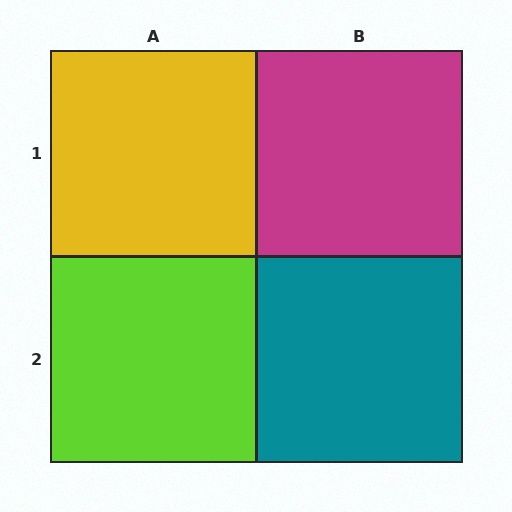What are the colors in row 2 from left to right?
Lime, teal.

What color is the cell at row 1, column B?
Magenta.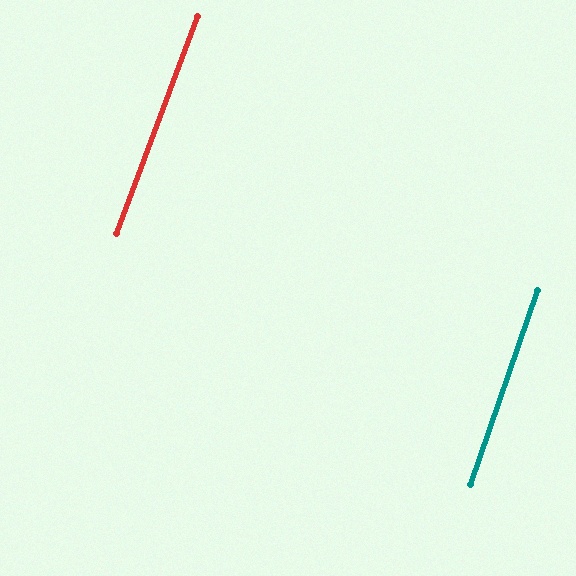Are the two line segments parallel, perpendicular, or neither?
Parallel — their directions differ by only 1.6°.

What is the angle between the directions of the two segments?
Approximately 2 degrees.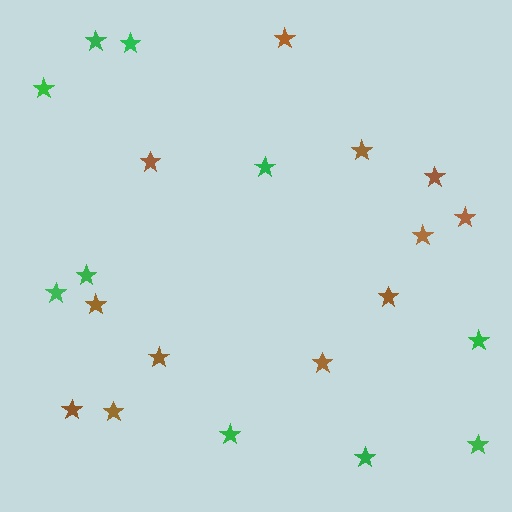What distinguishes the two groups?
There are 2 groups: one group of green stars (10) and one group of brown stars (12).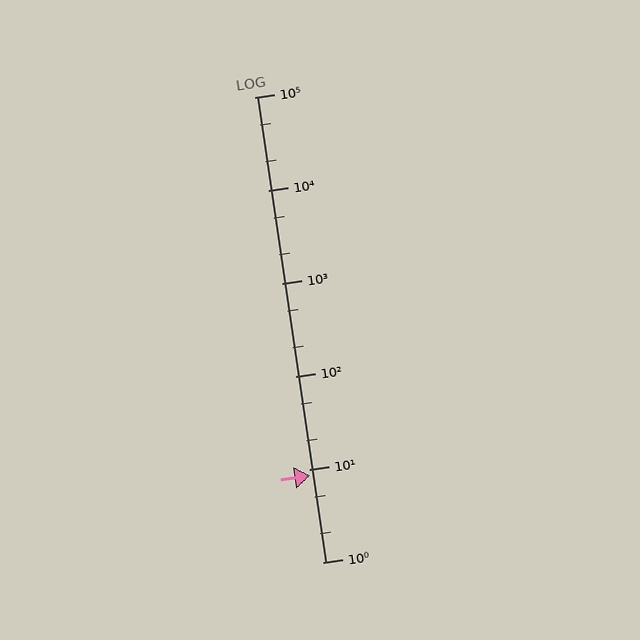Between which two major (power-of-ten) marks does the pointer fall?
The pointer is between 1 and 10.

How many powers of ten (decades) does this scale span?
The scale spans 5 decades, from 1 to 100000.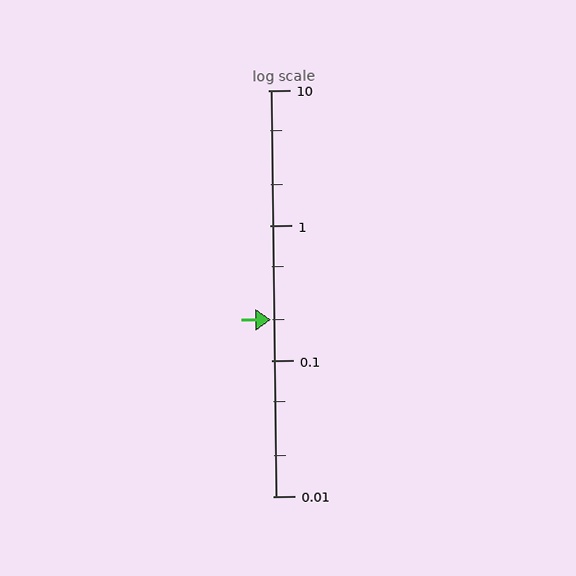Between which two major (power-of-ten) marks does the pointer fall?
The pointer is between 0.1 and 1.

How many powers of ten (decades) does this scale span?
The scale spans 3 decades, from 0.01 to 10.